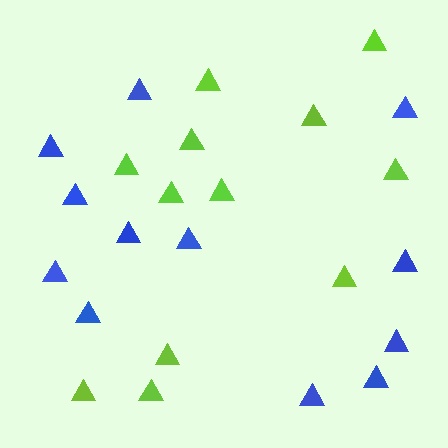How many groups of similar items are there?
There are 2 groups: one group of lime triangles (12) and one group of blue triangles (12).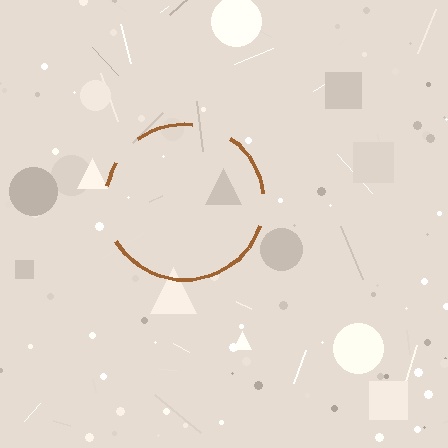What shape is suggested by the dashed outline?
The dashed outline suggests a circle.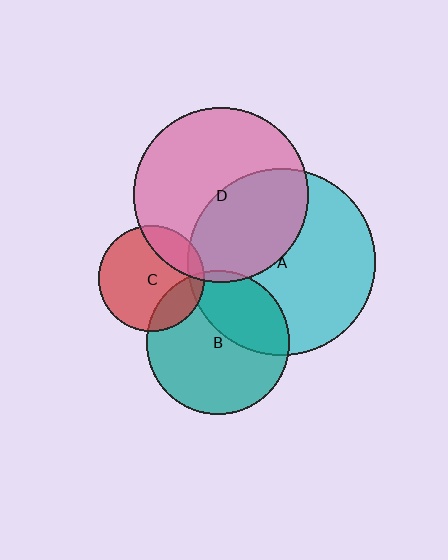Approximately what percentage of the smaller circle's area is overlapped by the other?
Approximately 35%.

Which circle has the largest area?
Circle A (cyan).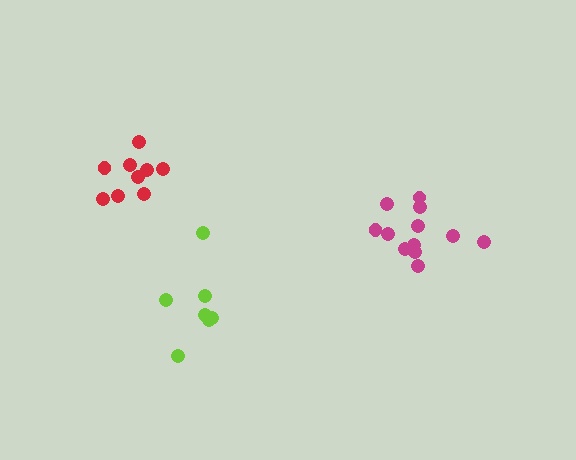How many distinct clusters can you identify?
There are 3 distinct clusters.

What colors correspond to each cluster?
The clusters are colored: lime, magenta, red.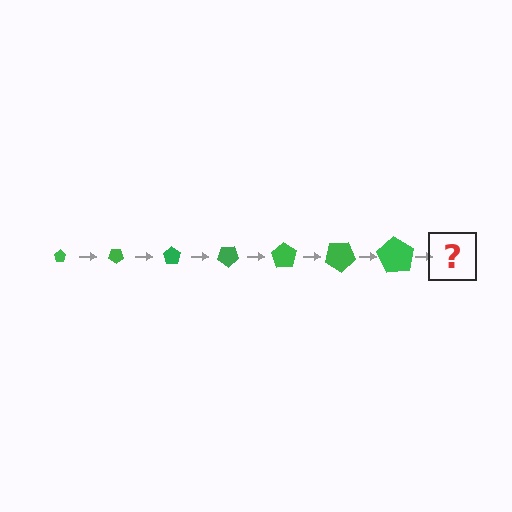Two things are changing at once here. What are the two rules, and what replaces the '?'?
The two rules are that the pentagon grows larger each step and it rotates 35 degrees each step. The '?' should be a pentagon, larger than the previous one and rotated 245 degrees from the start.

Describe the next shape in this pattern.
It should be a pentagon, larger than the previous one and rotated 245 degrees from the start.